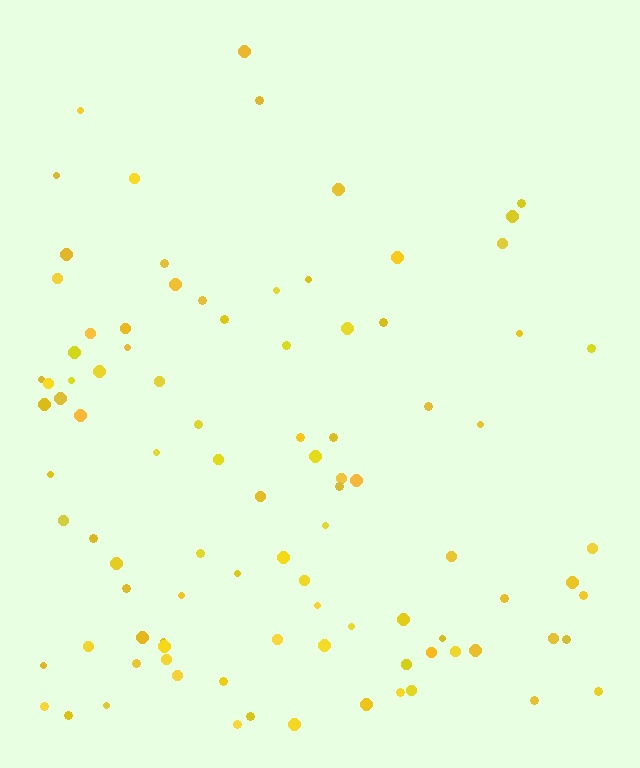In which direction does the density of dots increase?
From top to bottom, with the bottom side densest.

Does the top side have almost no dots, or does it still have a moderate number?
Still a moderate number, just noticeably fewer than the bottom.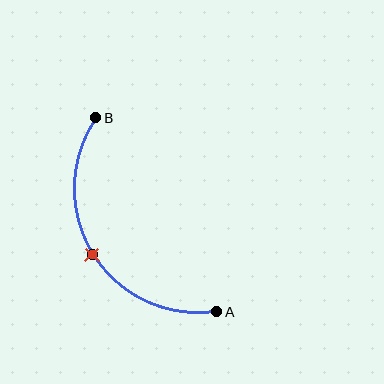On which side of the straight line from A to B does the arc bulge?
The arc bulges to the left of the straight line connecting A and B.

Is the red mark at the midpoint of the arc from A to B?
Yes. The red mark lies on the arc at equal arc-length from both A and B — it is the arc midpoint.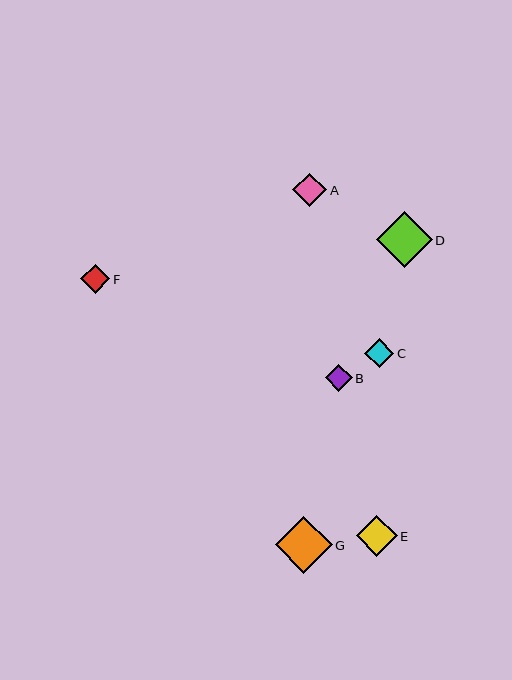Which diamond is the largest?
Diamond G is the largest with a size of approximately 57 pixels.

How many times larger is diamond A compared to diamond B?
Diamond A is approximately 1.3 times the size of diamond B.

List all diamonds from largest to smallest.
From largest to smallest: G, D, E, A, C, F, B.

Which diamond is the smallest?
Diamond B is the smallest with a size of approximately 27 pixels.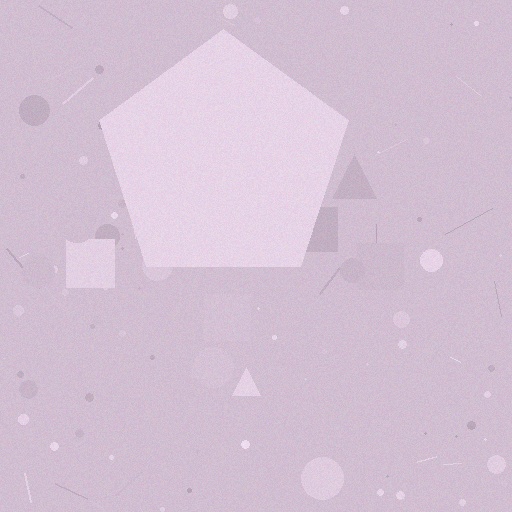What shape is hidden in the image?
A pentagon is hidden in the image.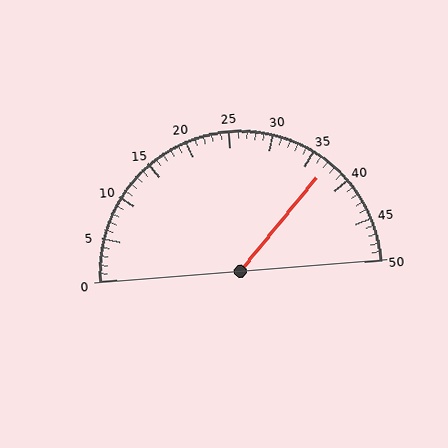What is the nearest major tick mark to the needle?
The nearest major tick mark is 35.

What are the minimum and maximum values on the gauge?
The gauge ranges from 0 to 50.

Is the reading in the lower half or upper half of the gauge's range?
The reading is in the upper half of the range (0 to 50).